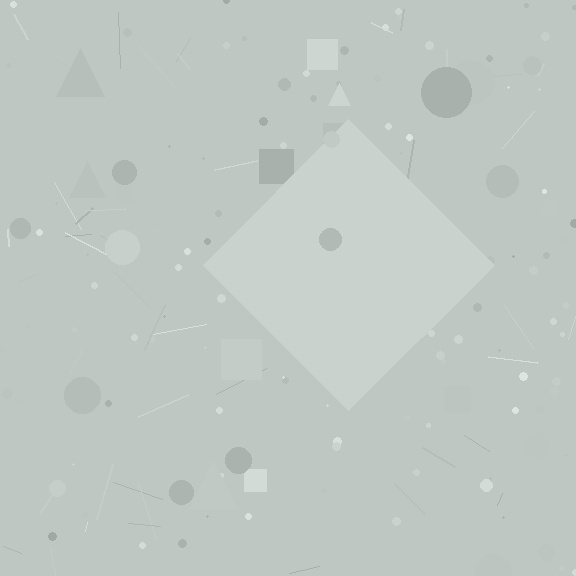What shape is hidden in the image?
A diamond is hidden in the image.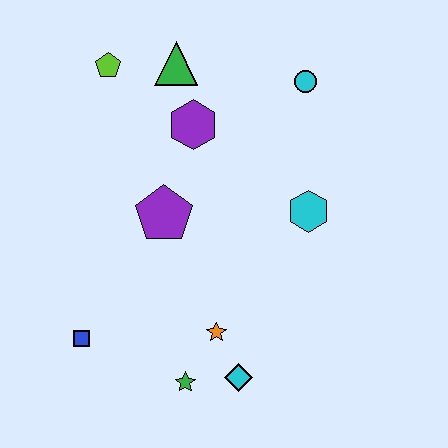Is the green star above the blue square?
No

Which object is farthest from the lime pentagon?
The cyan diamond is farthest from the lime pentagon.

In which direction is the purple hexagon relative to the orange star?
The purple hexagon is above the orange star.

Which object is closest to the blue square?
The green star is closest to the blue square.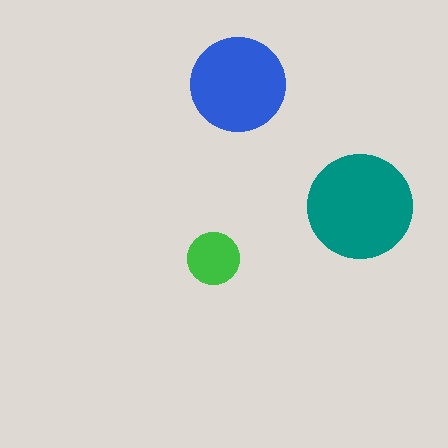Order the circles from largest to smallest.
the teal one, the blue one, the green one.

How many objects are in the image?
There are 3 objects in the image.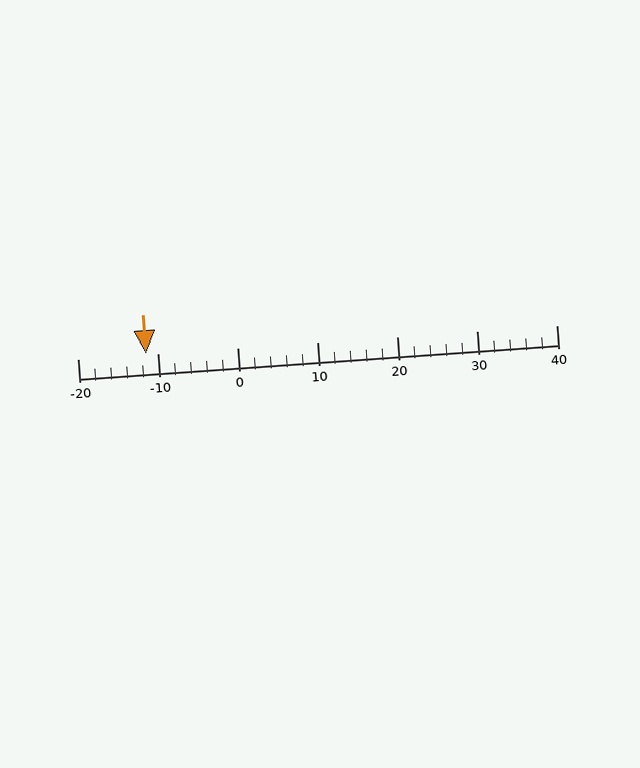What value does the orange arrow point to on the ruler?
The orange arrow points to approximately -11.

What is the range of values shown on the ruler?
The ruler shows values from -20 to 40.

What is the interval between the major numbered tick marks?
The major tick marks are spaced 10 units apart.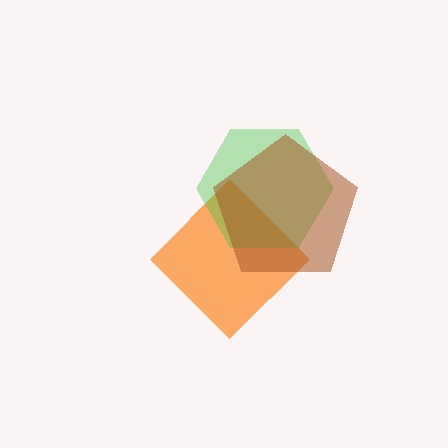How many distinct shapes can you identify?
There are 3 distinct shapes: an orange diamond, a green hexagon, a brown pentagon.